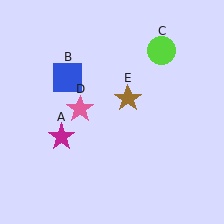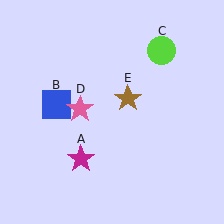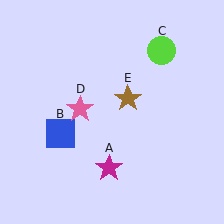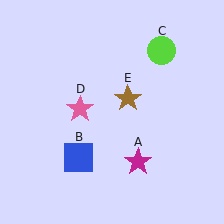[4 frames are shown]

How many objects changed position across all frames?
2 objects changed position: magenta star (object A), blue square (object B).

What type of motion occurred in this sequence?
The magenta star (object A), blue square (object B) rotated counterclockwise around the center of the scene.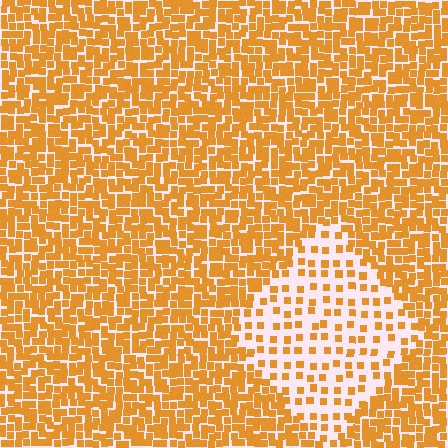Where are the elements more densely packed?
The elements are more densely packed outside the diamond boundary.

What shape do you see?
I see a diamond.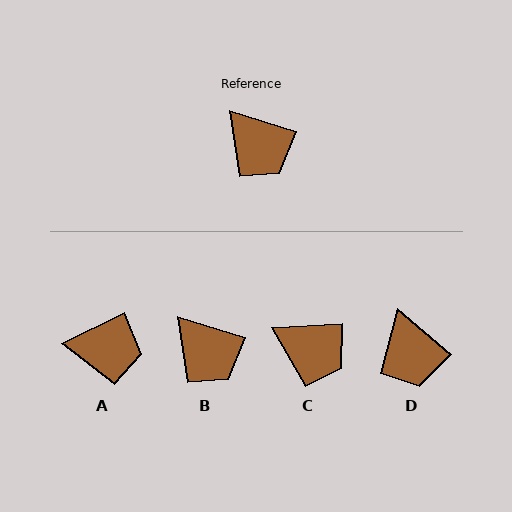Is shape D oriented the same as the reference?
No, it is off by about 23 degrees.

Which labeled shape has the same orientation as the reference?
B.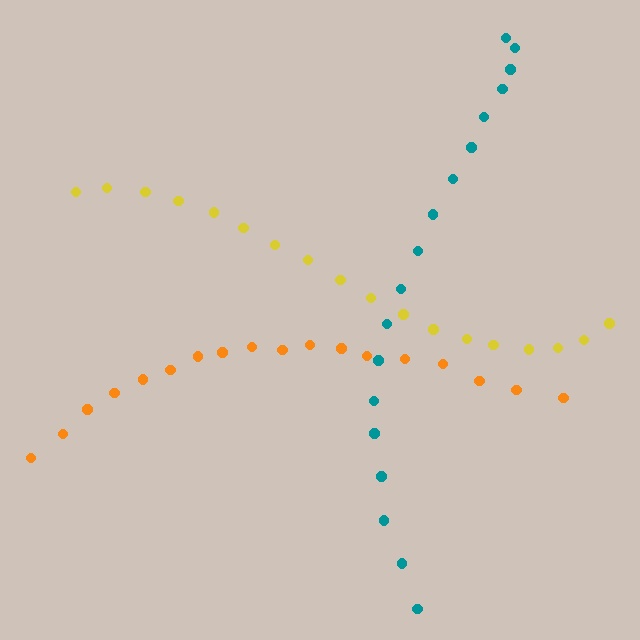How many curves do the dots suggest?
There are 3 distinct paths.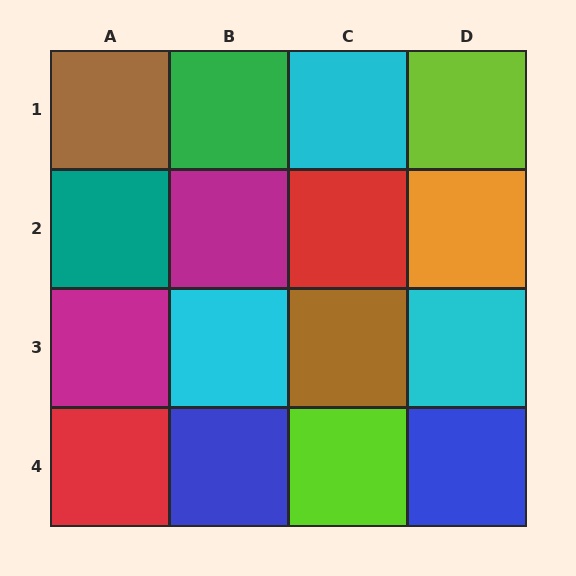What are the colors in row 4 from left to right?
Red, blue, lime, blue.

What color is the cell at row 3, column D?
Cyan.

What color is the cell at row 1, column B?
Green.